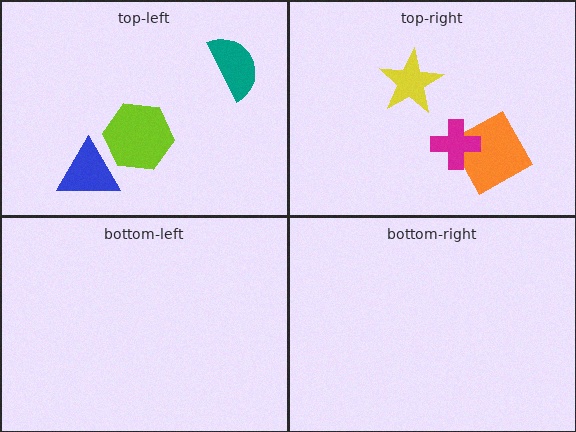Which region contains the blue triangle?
The top-left region.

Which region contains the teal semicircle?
The top-left region.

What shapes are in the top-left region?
The teal semicircle, the lime hexagon, the blue triangle.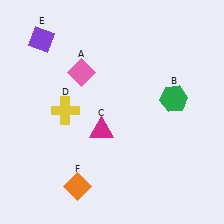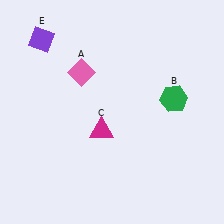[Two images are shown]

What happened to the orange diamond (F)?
The orange diamond (F) was removed in Image 2. It was in the bottom-left area of Image 1.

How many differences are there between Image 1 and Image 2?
There are 2 differences between the two images.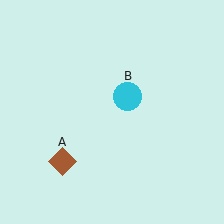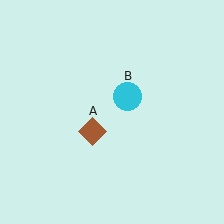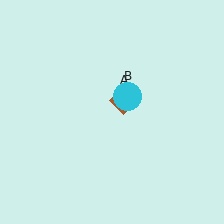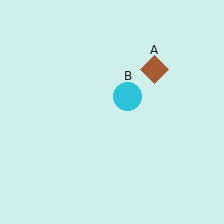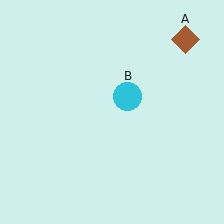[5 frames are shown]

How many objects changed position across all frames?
1 object changed position: brown diamond (object A).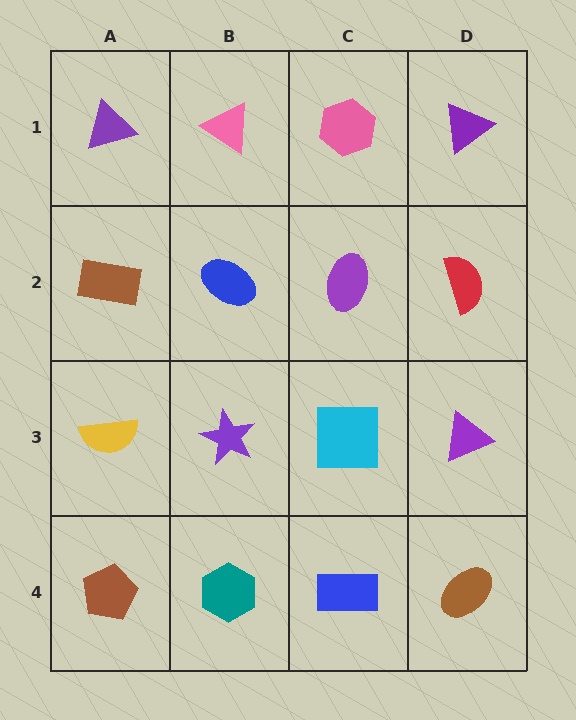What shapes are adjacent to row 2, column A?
A purple triangle (row 1, column A), a yellow semicircle (row 3, column A), a blue ellipse (row 2, column B).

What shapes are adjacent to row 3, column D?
A red semicircle (row 2, column D), a brown ellipse (row 4, column D), a cyan square (row 3, column C).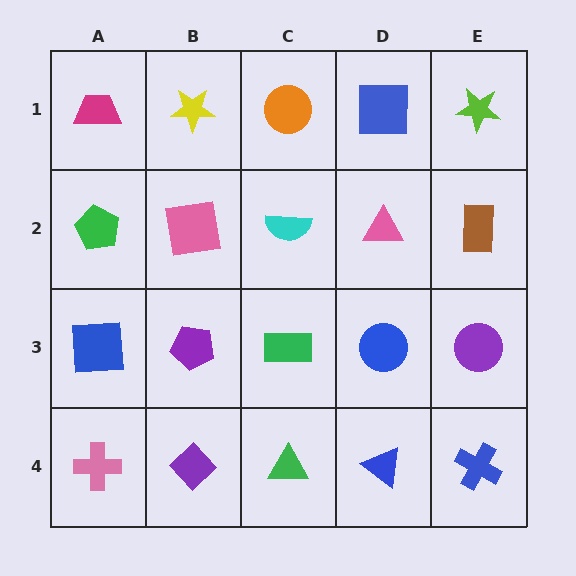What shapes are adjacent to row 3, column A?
A green pentagon (row 2, column A), a pink cross (row 4, column A), a purple pentagon (row 3, column B).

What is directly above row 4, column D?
A blue circle.